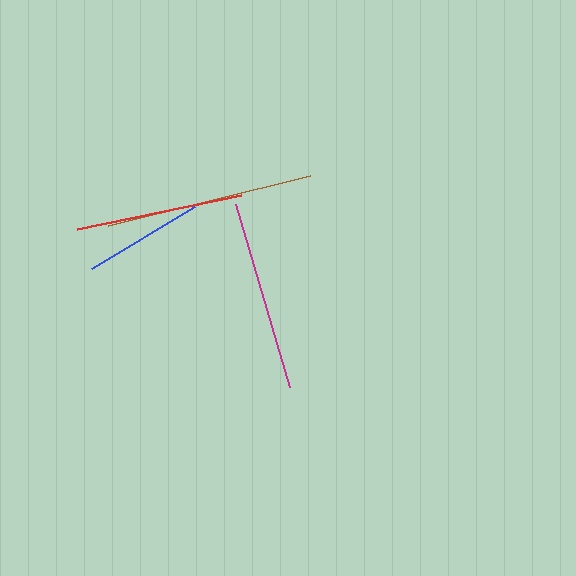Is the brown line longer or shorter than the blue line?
The brown line is longer than the blue line.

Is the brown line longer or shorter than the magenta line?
The brown line is longer than the magenta line.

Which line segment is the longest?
The brown line is the longest at approximately 207 pixels.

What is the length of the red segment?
The red segment is approximately 167 pixels long.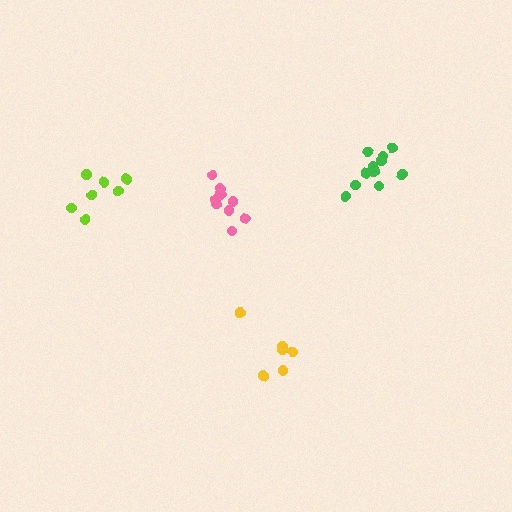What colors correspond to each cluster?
The clusters are colored: lime, green, yellow, pink.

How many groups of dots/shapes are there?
There are 4 groups.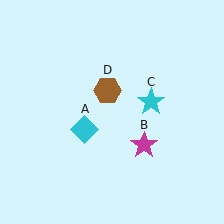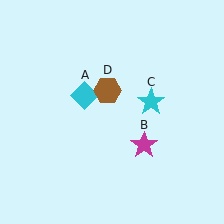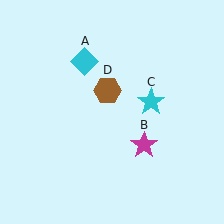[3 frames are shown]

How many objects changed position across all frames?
1 object changed position: cyan diamond (object A).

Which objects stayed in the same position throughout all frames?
Magenta star (object B) and cyan star (object C) and brown hexagon (object D) remained stationary.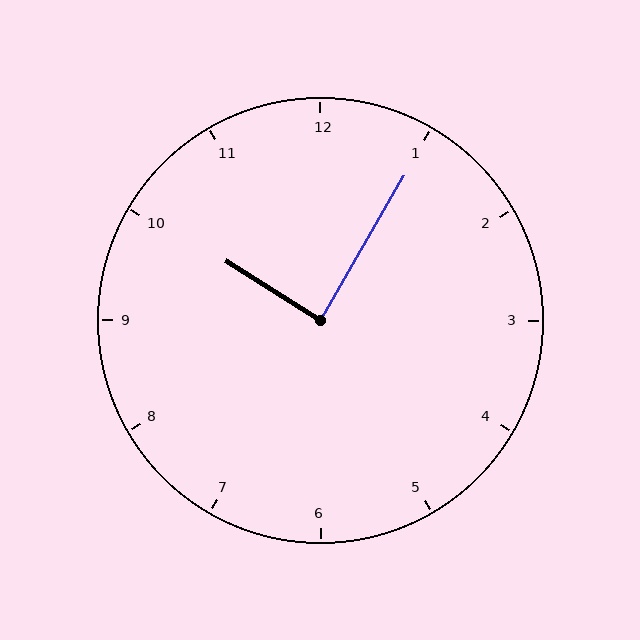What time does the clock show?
10:05.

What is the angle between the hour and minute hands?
Approximately 88 degrees.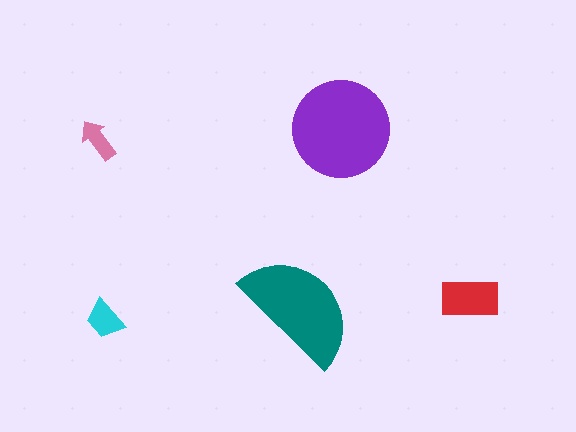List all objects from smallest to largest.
The pink arrow, the cyan trapezoid, the red rectangle, the teal semicircle, the purple circle.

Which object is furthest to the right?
The red rectangle is rightmost.